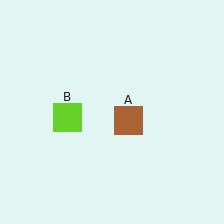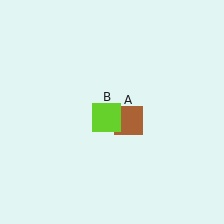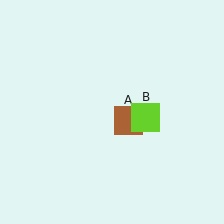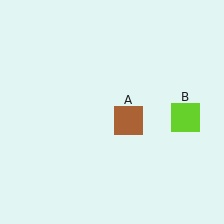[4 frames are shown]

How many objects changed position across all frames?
1 object changed position: lime square (object B).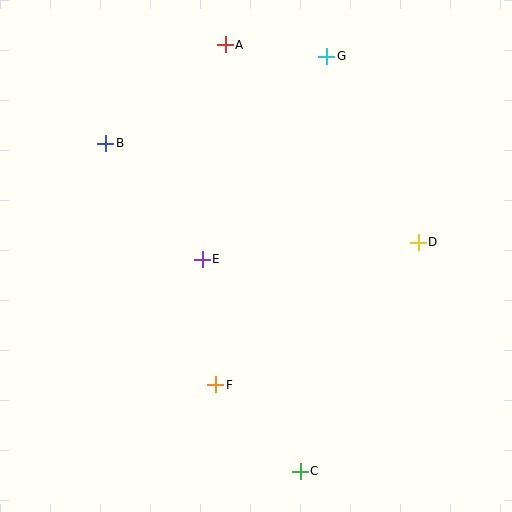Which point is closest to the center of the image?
Point E at (202, 259) is closest to the center.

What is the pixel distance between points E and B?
The distance between E and B is 151 pixels.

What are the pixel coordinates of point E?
Point E is at (202, 259).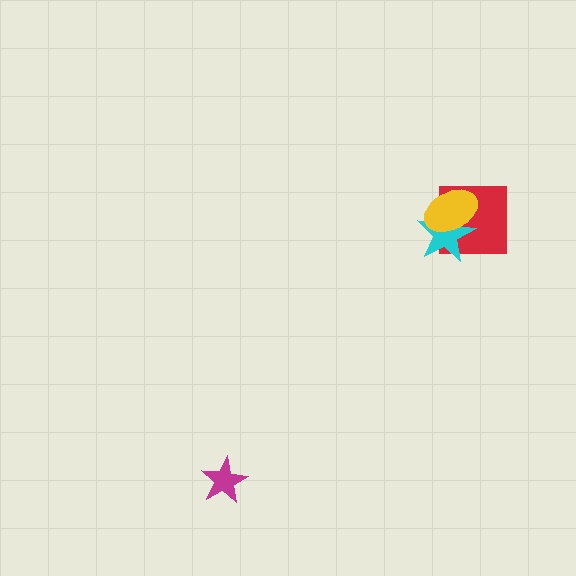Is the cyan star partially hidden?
Yes, it is partially covered by another shape.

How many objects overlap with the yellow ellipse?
2 objects overlap with the yellow ellipse.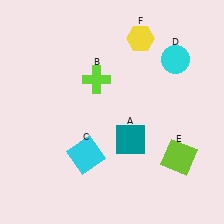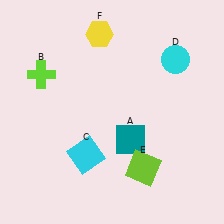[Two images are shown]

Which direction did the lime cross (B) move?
The lime cross (B) moved left.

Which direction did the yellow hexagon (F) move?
The yellow hexagon (F) moved left.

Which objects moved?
The objects that moved are: the lime cross (B), the lime square (E), the yellow hexagon (F).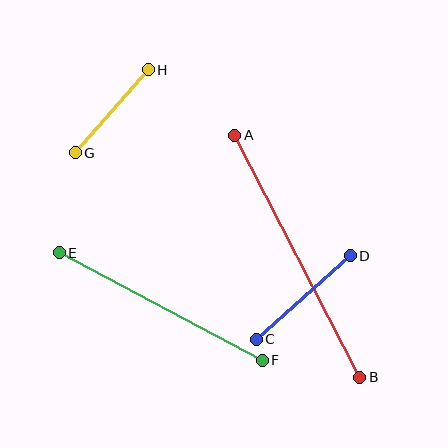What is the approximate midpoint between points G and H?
The midpoint is at approximately (112, 111) pixels.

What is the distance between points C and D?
The distance is approximately 126 pixels.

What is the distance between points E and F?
The distance is approximately 230 pixels.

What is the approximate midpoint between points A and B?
The midpoint is at approximately (297, 256) pixels.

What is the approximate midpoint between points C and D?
The midpoint is at approximately (303, 297) pixels.